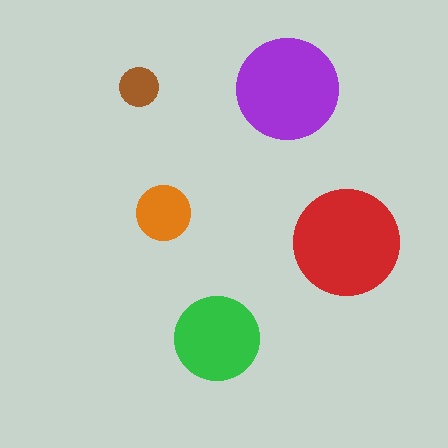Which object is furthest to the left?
The brown circle is leftmost.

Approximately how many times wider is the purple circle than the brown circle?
About 2.5 times wider.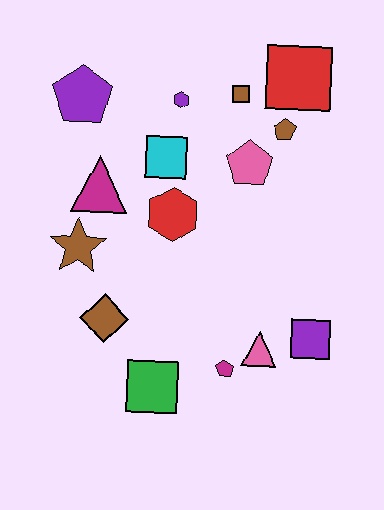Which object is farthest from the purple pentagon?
The purple square is farthest from the purple pentagon.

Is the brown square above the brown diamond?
Yes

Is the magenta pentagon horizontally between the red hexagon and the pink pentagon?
Yes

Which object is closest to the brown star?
The magenta triangle is closest to the brown star.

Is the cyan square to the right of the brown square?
No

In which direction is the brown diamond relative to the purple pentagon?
The brown diamond is below the purple pentagon.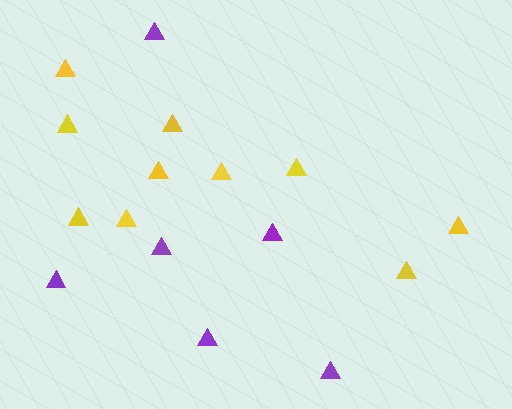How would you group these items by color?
There are 2 groups: one group of yellow triangles (10) and one group of purple triangles (6).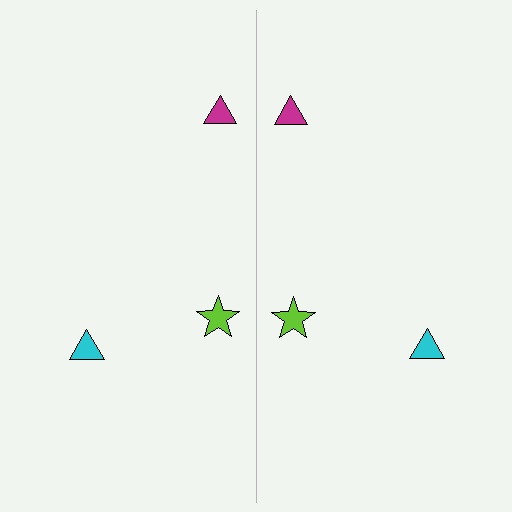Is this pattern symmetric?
Yes, this pattern has bilateral (reflection) symmetry.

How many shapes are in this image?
There are 6 shapes in this image.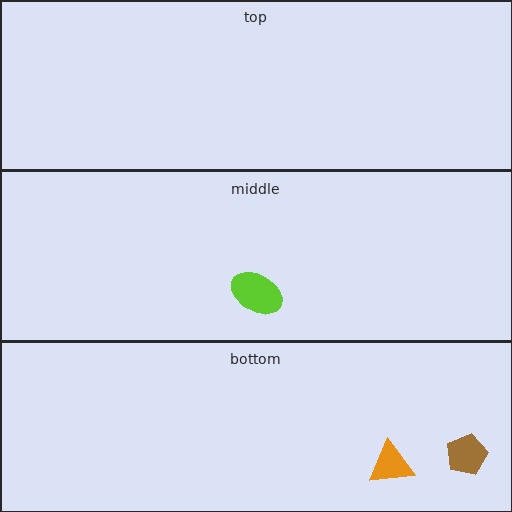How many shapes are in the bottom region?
2.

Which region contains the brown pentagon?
The bottom region.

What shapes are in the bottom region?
The orange triangle, the brown pentagon.